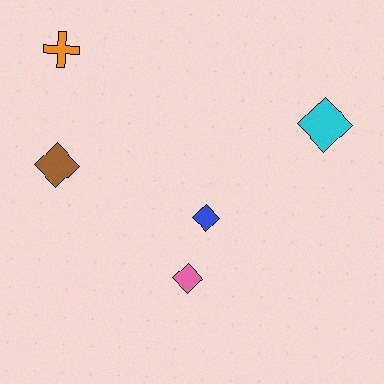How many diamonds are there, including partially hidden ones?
There are 4 diamonds.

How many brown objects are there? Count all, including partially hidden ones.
There is 1 brown object.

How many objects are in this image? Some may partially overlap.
There are 5 objects.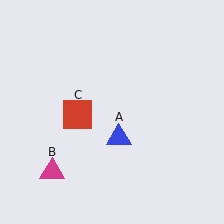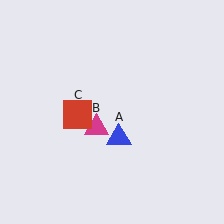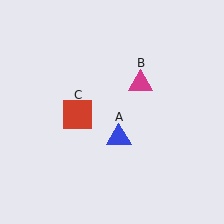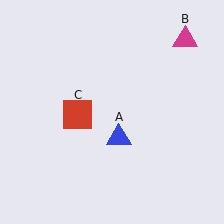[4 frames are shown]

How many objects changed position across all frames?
1 object changed position: magenta triangle (object B).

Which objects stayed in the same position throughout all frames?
Blue triangle (object A) and red square (object C) remained stationary.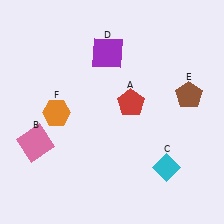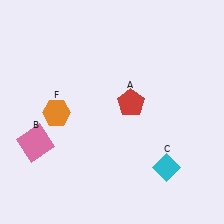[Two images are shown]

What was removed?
The brown pentagon (E), the purple square (D) were removed in Image 2.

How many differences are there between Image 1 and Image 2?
There are 2 differences between the two images.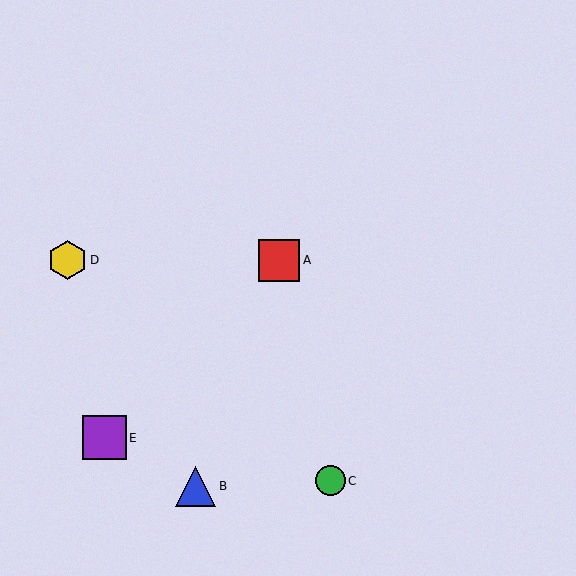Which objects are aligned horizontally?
Objects A, D are aligned horizontally.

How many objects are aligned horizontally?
2 objects (A, D) are aligned horizontally.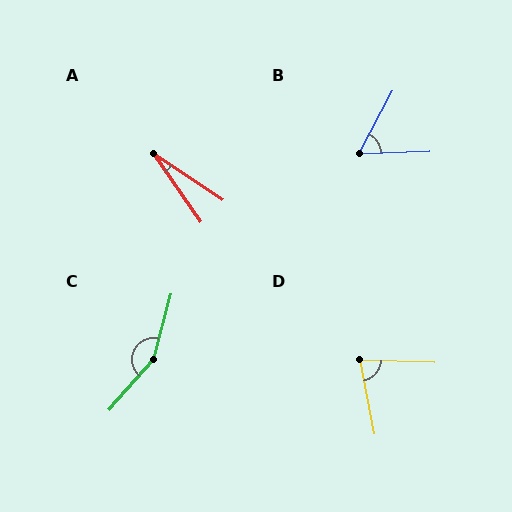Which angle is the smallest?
A, at approximately 21 degrees.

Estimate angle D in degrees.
Approximately 77 degrees.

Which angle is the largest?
C, at approximately 153 degrees.